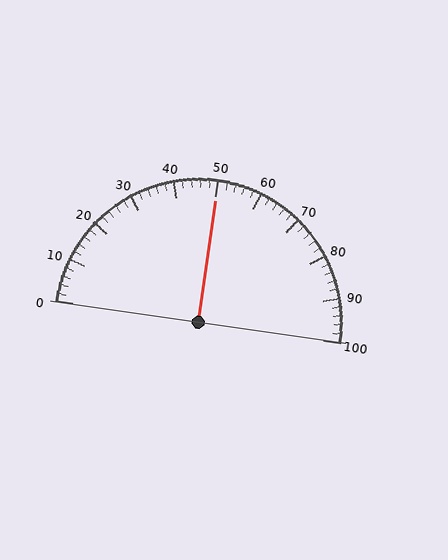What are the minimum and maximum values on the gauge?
The gauge ranges from 0 to 100.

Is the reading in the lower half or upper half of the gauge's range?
The reading is in the upper half of the range (0 to 100).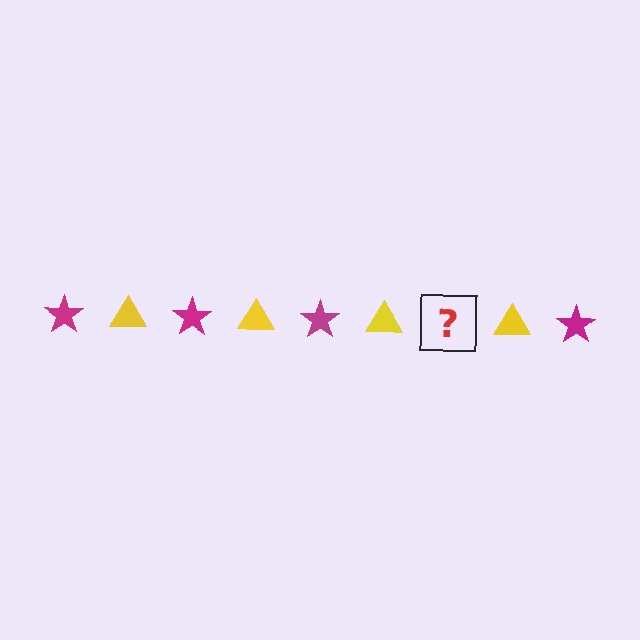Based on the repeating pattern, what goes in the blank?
The blank should be a magenta star.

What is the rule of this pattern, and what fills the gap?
The rule is that the pattern alternates between magenta star and yellow triangle. The gap should be filled with a magenta star.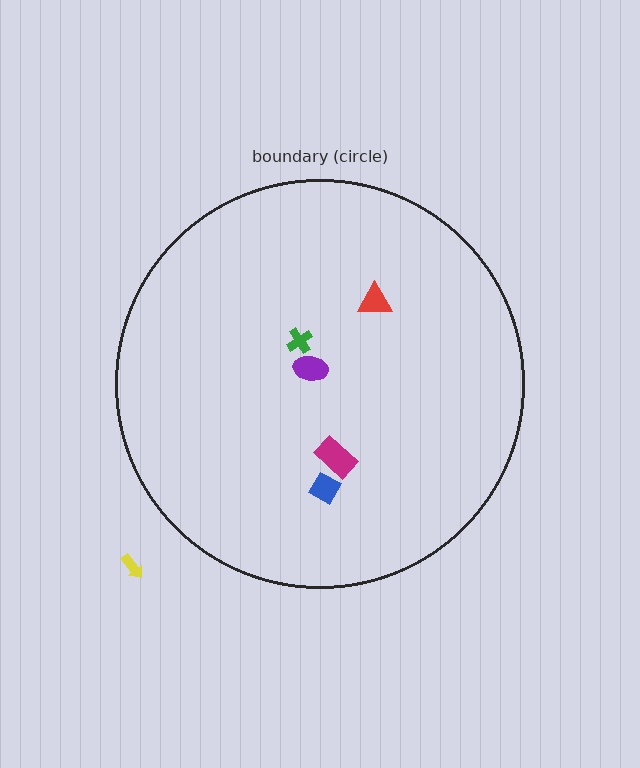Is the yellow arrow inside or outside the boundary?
Outside.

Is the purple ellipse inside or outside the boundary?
Inside.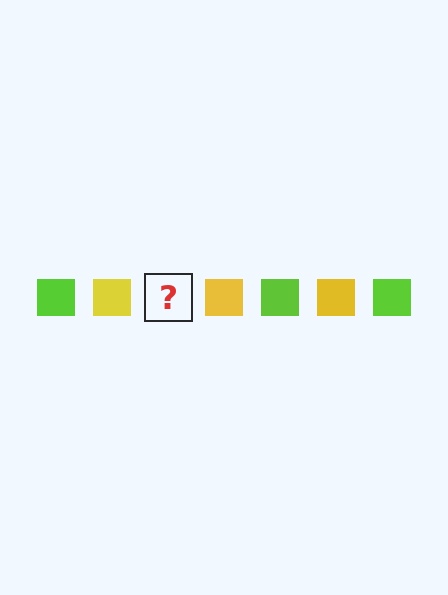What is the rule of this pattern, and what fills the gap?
The rule is that the pattern cycles through lime, yellow squares. The gap should be filled with a lime square.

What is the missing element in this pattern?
The missing element is a lime square.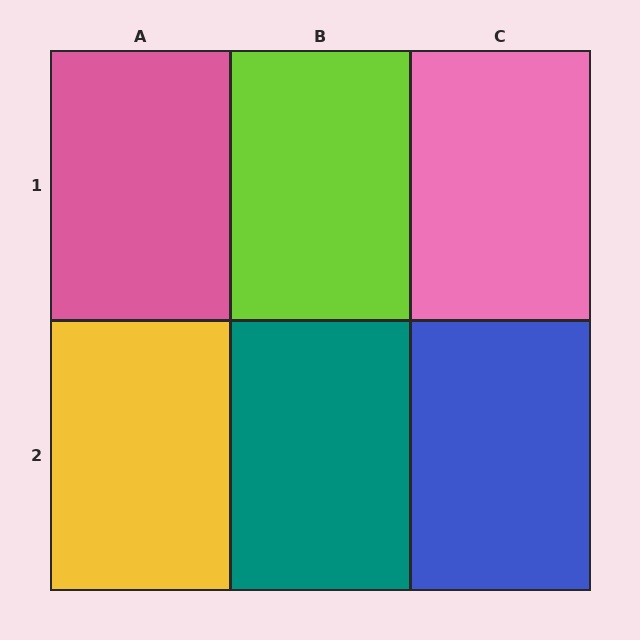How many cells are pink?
2 cells are pink.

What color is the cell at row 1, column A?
Pink.